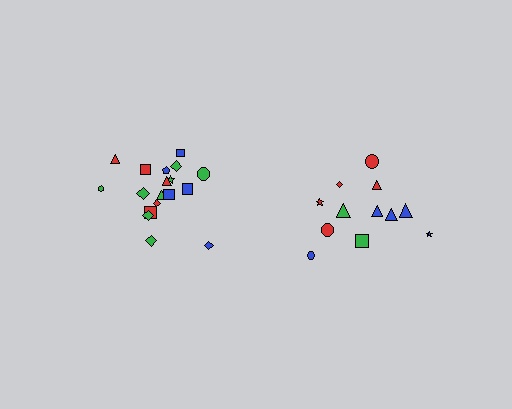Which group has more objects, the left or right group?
The left group.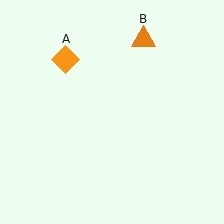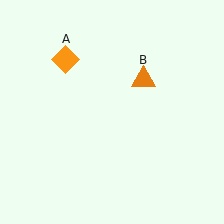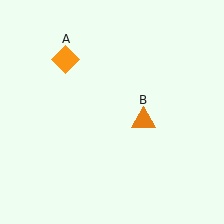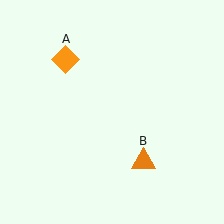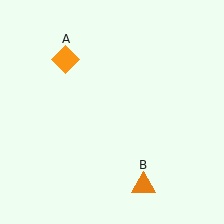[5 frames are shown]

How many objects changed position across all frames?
1 object changed position: orange triangle (object B).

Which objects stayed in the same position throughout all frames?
Orange diamond (object A) remained stationary.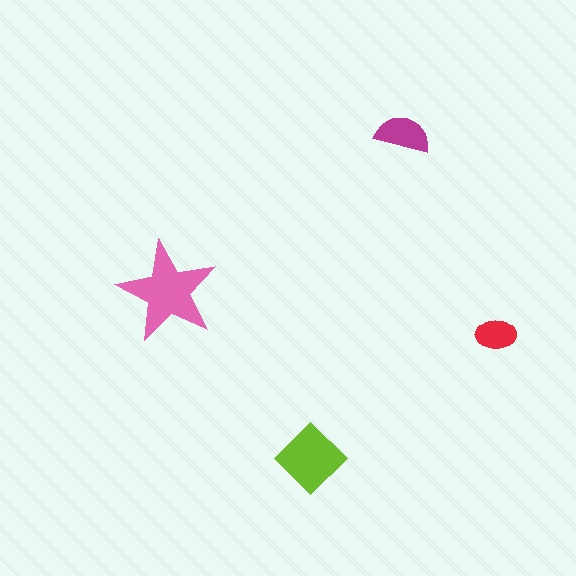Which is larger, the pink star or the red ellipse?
The pink star.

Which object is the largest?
The pink star.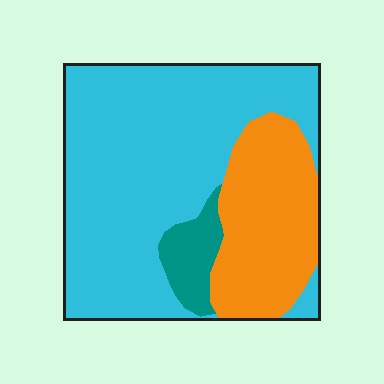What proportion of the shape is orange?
Orange covers around 25% of the shape.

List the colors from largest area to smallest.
From largest to smallest: cyan, orange, teal.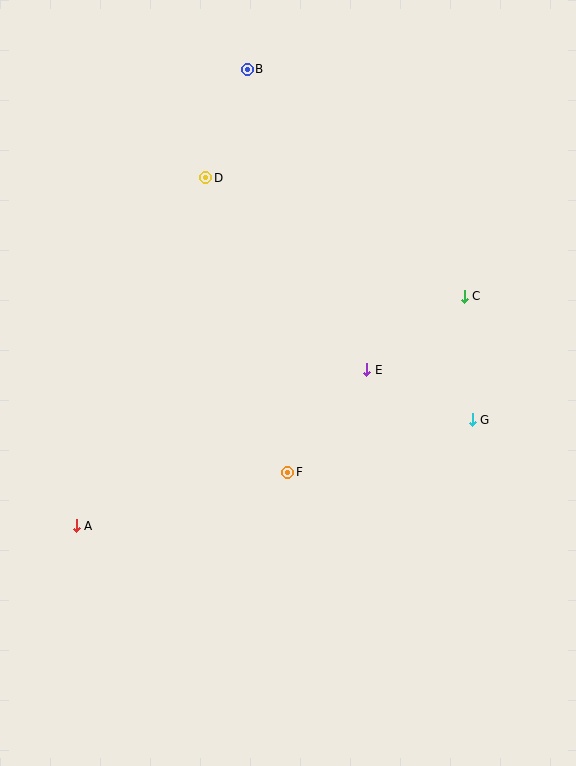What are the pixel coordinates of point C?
Point C is at (464, 296).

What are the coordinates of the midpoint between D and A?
The midpoint between D and A is at (141, 352).